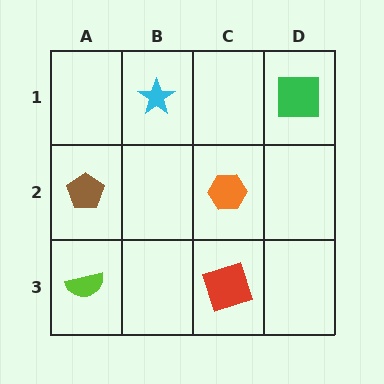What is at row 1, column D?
A green square.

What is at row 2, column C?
An orange hexagon.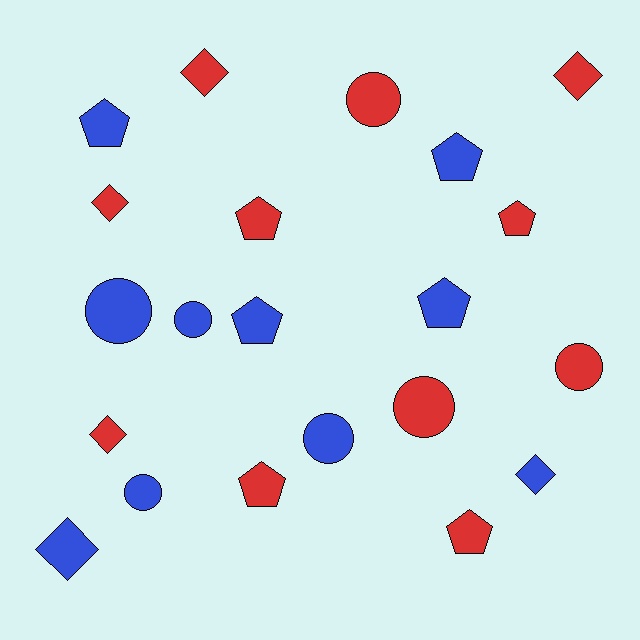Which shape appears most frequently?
Pentagon, with 8 objects.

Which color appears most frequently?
Red, with 11 objects.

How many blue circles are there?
There are 4 blue circles.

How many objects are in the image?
There are 21 objects.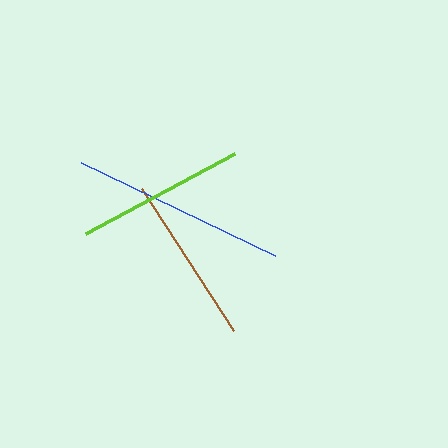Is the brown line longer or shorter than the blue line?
The blue line is longer than the brown line.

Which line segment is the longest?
The blue line is the longest at approximately 215 pixels.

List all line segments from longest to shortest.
From longest to shortest: blue, brown, lime.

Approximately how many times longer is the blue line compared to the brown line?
The blue line is approximately 1.3 times the length of the brown line.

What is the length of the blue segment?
The blue segment is approximately 215 pixels long.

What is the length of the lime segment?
The lime segment is approximately 169 pixels long.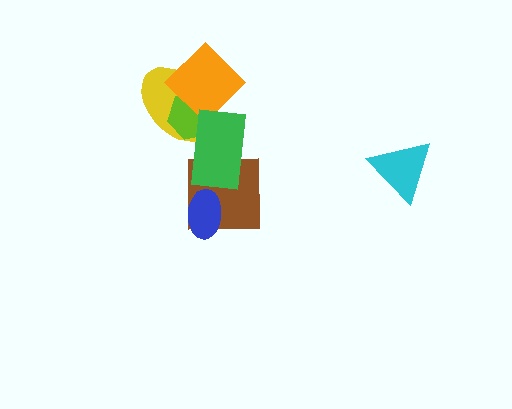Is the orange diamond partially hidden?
Yes, it is partially covered by another shape.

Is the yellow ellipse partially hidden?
Yes, it is partially covered by another shape.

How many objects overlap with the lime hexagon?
3 objects overlap with the lime hexagon.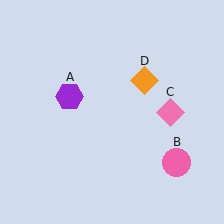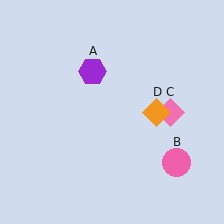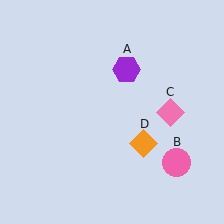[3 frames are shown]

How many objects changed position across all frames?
2 objects changed position: purple hexagon (object A), orange diamond (object D).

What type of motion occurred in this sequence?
The purple hexagon (object A), orange diamond (object D) rotated clockwise around the center of the scene.